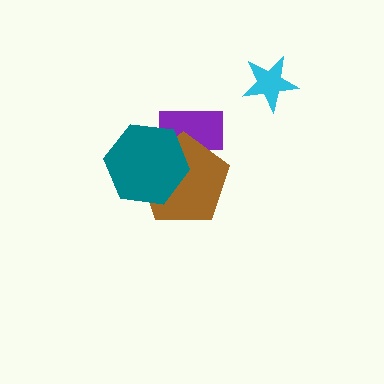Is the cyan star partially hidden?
No, no other shape covers it.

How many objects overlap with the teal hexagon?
2 objects overlap with the teal hexagon.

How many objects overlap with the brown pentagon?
2 objects overlap with the brown pentagon.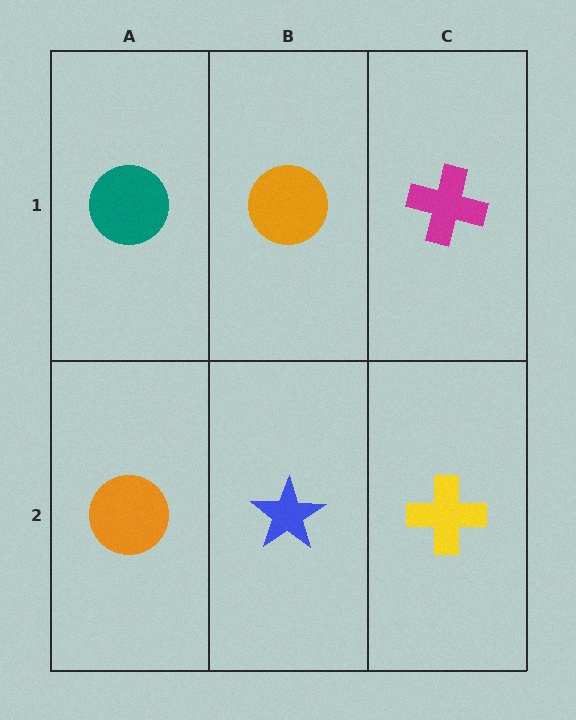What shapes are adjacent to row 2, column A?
A teal circle (row 1, column A), a blue star (row 2, column B).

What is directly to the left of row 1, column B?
A teal circle.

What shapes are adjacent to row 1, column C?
A yellow cross (row 2, column C), an orange circle (row 1, column B).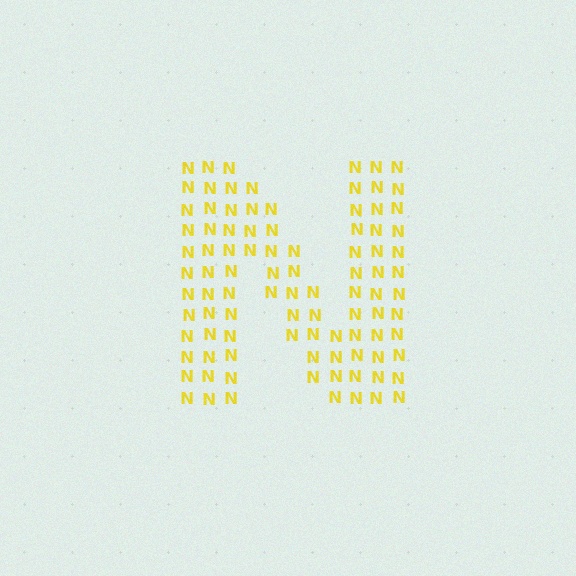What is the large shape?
The large shape is the letter N.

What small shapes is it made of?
It is made of small letter N's.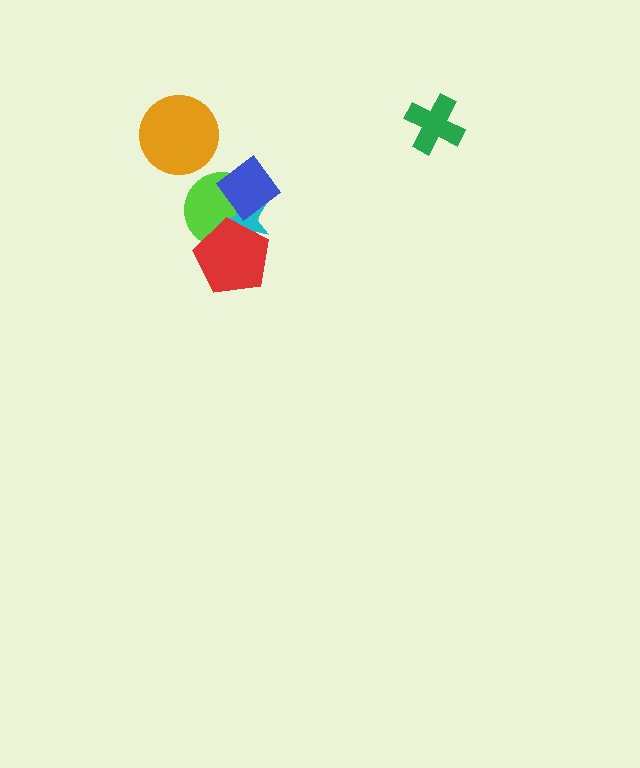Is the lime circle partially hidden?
Yes, it is partially covered by another shape.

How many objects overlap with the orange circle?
0 objects overlap with the orange circle.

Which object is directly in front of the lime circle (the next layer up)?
The cyan star is directly in front of the lime circle.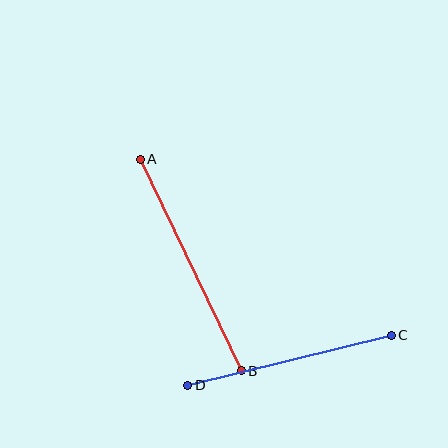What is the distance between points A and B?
The distance is approximately 234 pixels.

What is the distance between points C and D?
The distance is approximately 209 pixels.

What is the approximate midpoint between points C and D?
The midpoint is at approximately (289, 360) pixels.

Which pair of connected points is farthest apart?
Points A and B are farthest apart.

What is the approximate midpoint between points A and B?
The midpoint is at approximately (191, 265) pixels.